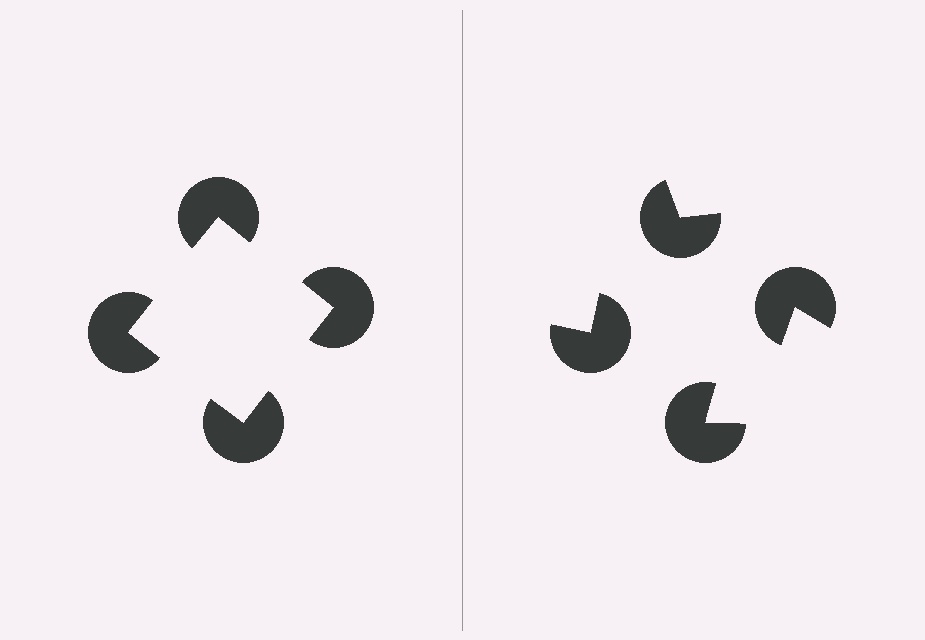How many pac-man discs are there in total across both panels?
8 — 4 on each side.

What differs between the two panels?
The pac-man discs are positioned identically on both sides; only the wedge orientations differ. On the left they align to a square; on the right they are misaligned.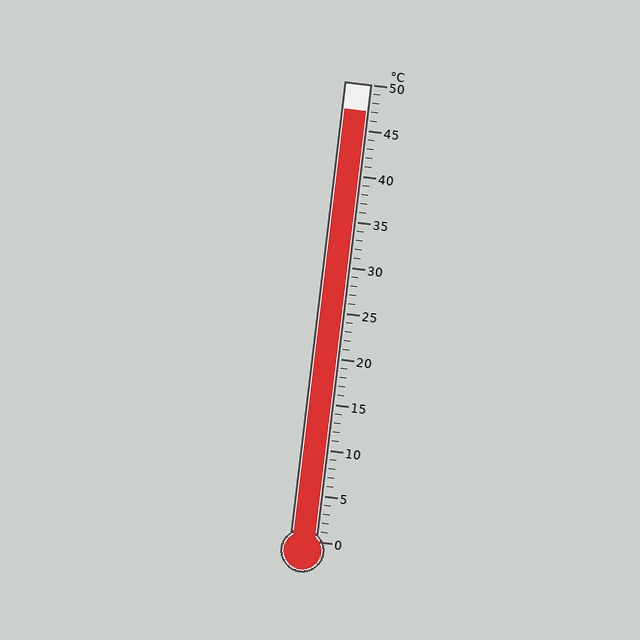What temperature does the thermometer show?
The thermometer shows approximately 47°C.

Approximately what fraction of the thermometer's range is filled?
The thermometer is filled to approximately 95% of its range.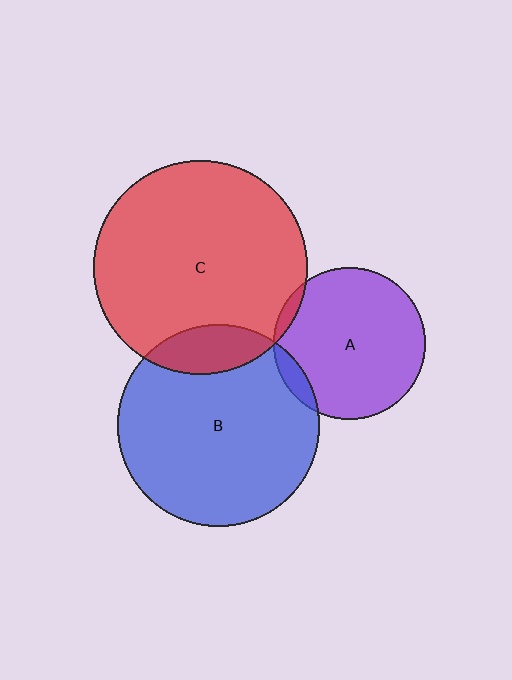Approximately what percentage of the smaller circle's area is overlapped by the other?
Approximately 15%.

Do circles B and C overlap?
Yes.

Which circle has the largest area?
Circle C (red).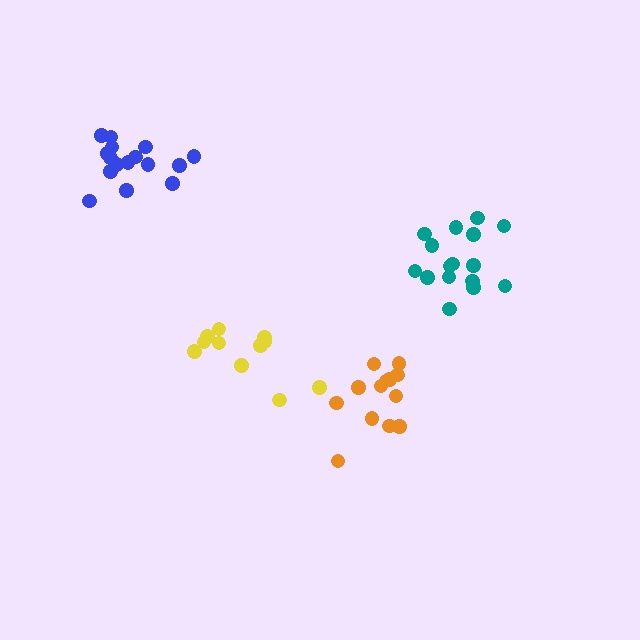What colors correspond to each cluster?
The clusters are colored: yellow, blue, teal, orange.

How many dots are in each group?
Group 1: 11 dots, Group 2: 16 dots, Group 3: 16 dots, Group 4: 13 dots (56 total).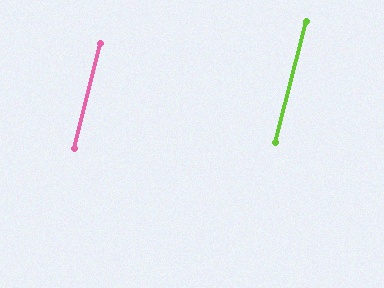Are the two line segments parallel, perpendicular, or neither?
Parallel — their directions differ by only 0.5°.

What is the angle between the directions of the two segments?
Approximately 1 degree.